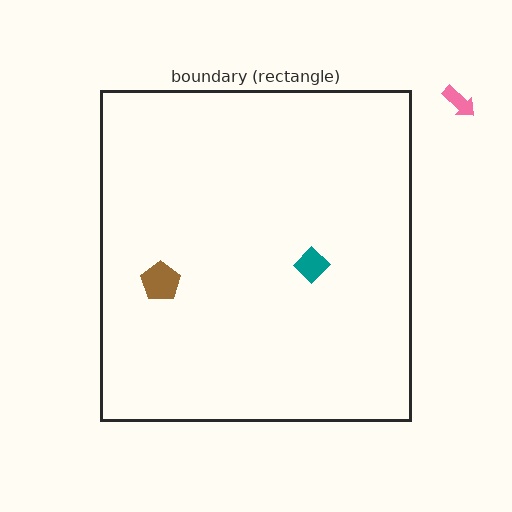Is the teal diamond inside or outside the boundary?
Inside.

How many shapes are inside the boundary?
2 inside, 1 outside.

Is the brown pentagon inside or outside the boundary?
Inside.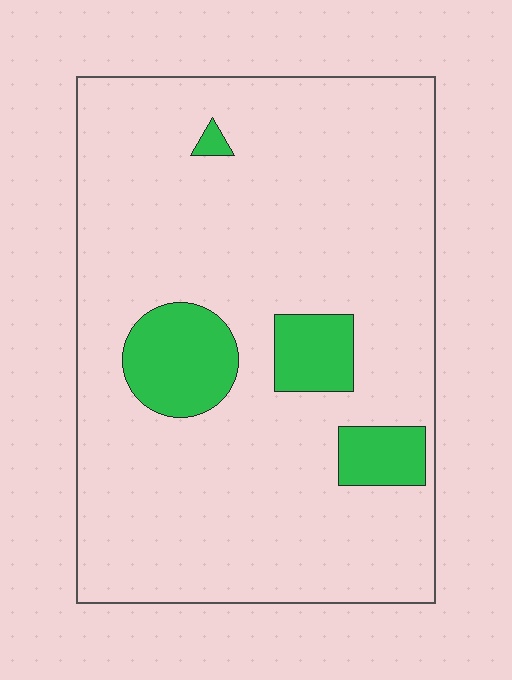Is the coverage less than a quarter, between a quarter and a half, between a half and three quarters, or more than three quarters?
Less than a quarter.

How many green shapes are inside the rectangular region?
4.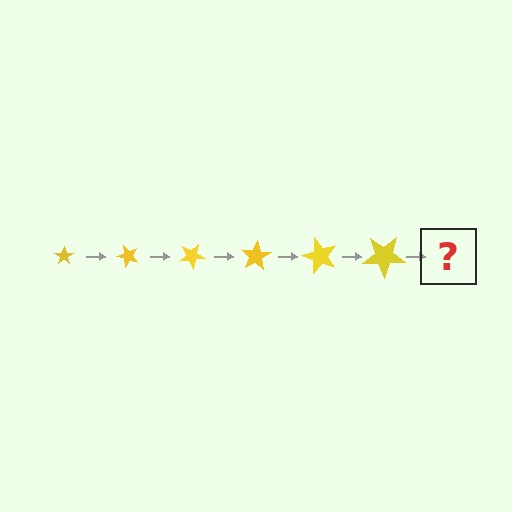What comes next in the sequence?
The next element should be a star, larger than the previous one and rotated 300 degrees from the start.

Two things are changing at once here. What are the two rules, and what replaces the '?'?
The two rules are that the star grows larger each step and it rotates 50 degrees each step. The '?' should be a star, larger than the previous one and rotated 300 degrees from the start.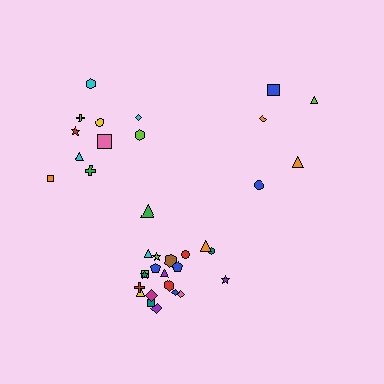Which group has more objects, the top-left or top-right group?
The top-left group.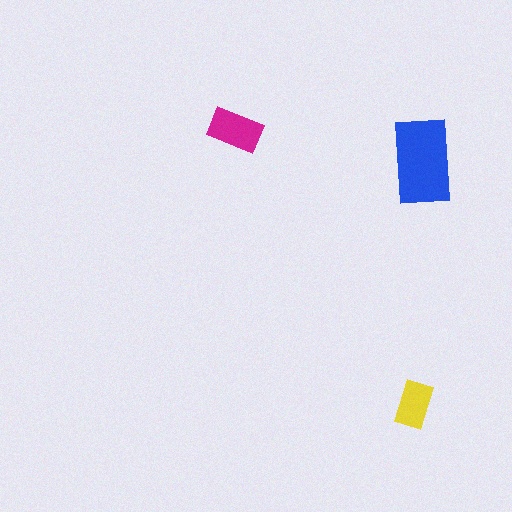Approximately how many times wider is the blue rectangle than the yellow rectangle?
About 2 times wider.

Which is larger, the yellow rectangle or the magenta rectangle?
The magenta one.